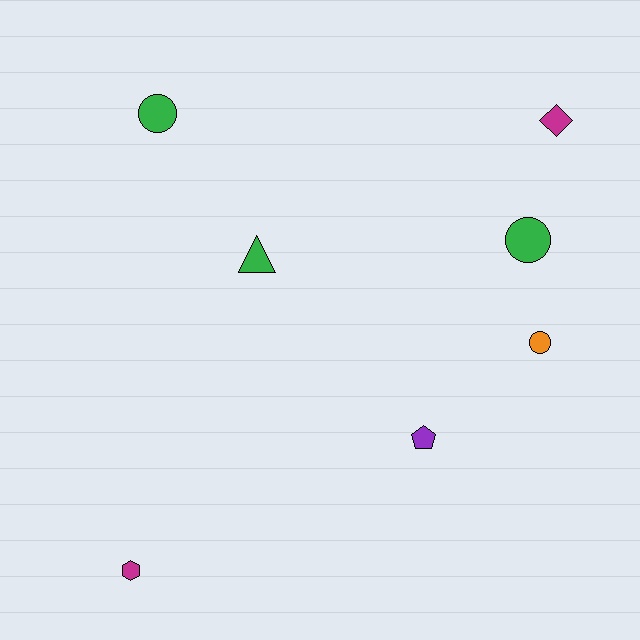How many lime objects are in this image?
There are no lime objects.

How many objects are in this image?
There are 7 objects.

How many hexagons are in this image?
There is 1 hexagon.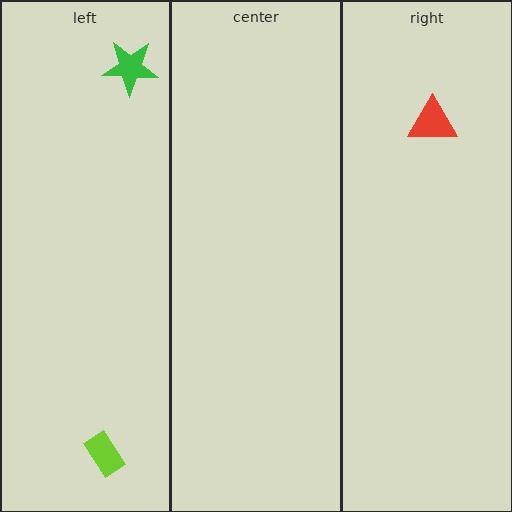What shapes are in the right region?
The red triangle.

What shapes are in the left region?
The green star, the lime rectangle.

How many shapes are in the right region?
1.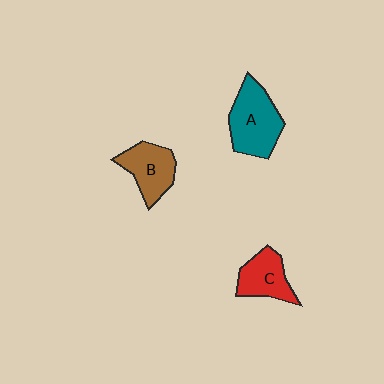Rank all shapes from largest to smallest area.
From largest to smallest: A (teal), B (brown), C (red).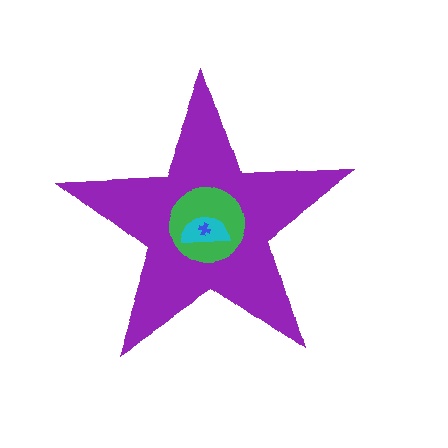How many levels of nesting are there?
4.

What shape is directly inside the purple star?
The green circle.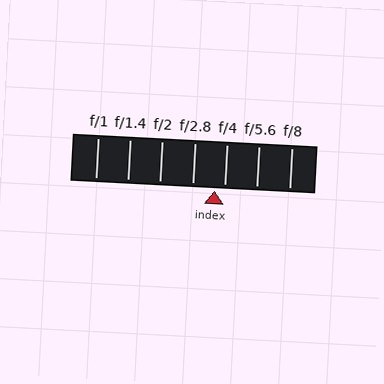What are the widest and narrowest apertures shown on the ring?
The widest aperture shown is f/1 and the narrowest is f/8.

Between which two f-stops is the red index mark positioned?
The index mark is between f/2.8 and f/4.